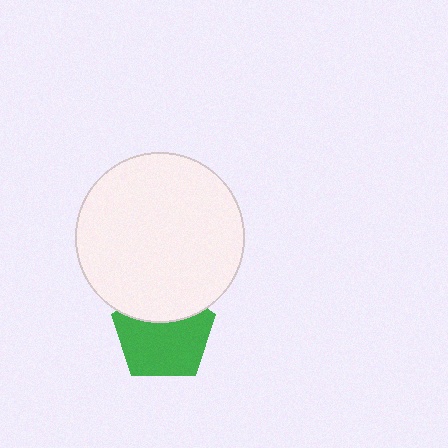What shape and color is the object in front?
The object in front is a white circle.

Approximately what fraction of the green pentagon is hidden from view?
Roughly 32% of the green pentagon is hidden behind the white circle.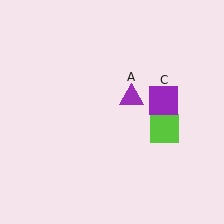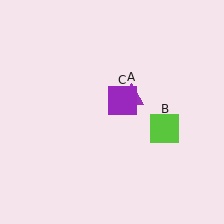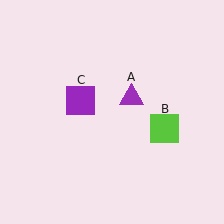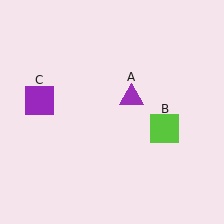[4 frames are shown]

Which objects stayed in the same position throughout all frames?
Purple triangle (object A) and lime square (object B) remained stationary.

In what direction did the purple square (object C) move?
The purple square (object C) moved left.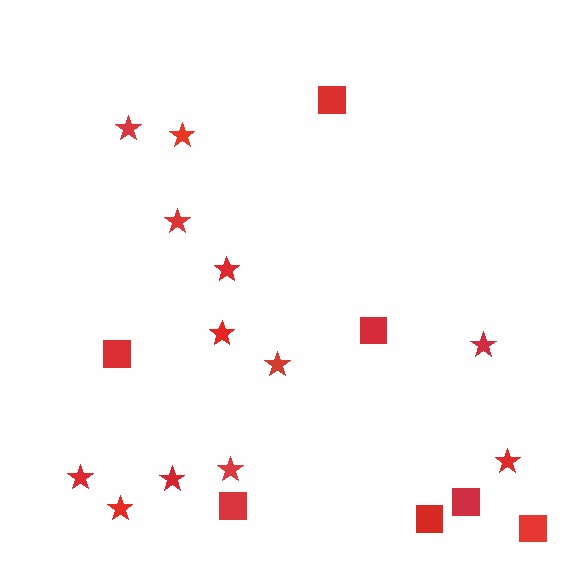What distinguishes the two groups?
There are 2 groups: one group of stars (12) and one group of squares (7).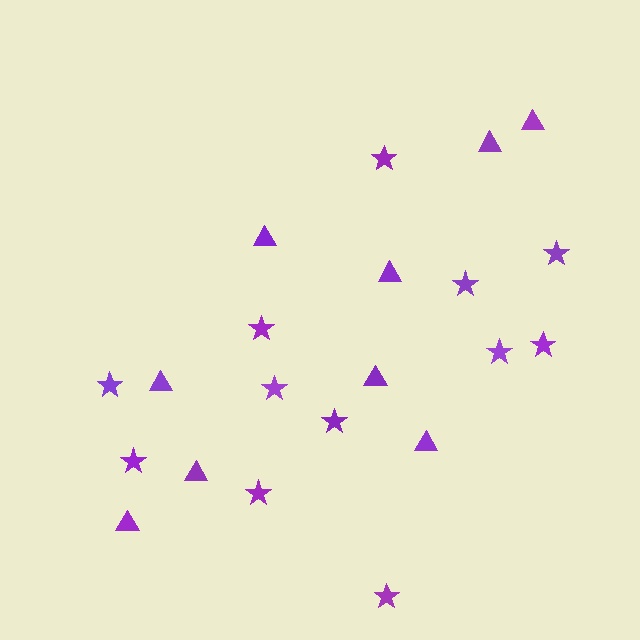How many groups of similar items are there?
There are 2 groups: one group of stars (12) and one group of triangles (9).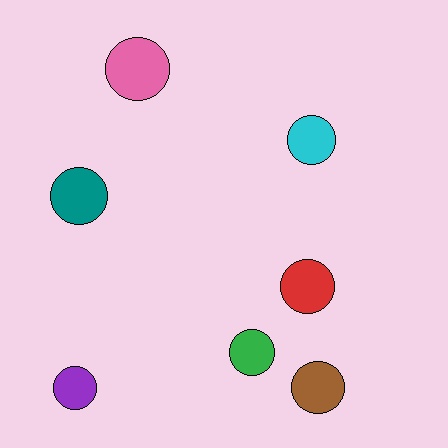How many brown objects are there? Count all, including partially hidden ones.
There is 1 brown object.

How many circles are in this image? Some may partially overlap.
There are 7 circles.